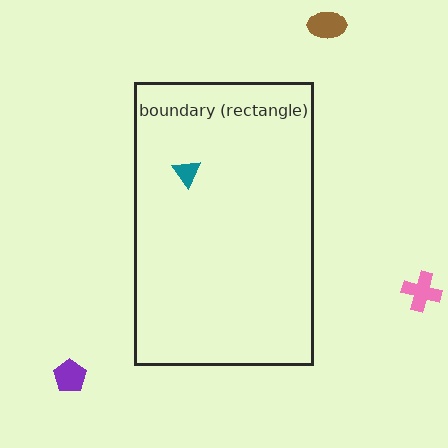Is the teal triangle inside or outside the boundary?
Inside.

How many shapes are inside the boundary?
1 inside, 3 outside.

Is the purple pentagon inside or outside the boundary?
Outside.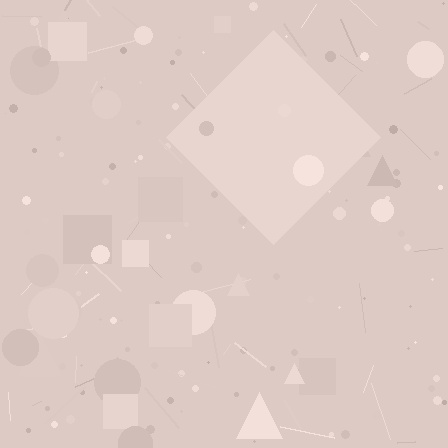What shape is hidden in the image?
A diamond is hidden in the image.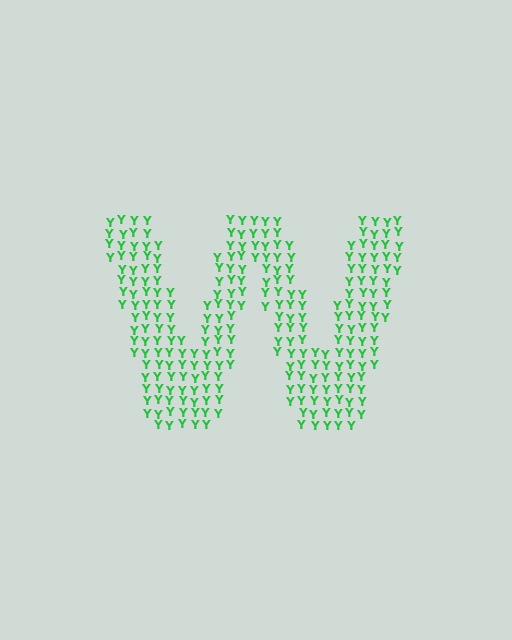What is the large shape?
The large shape is the letter W.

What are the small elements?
The small elements are letter Y's.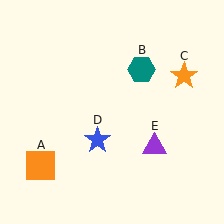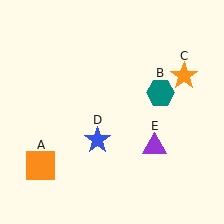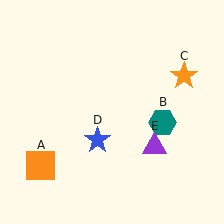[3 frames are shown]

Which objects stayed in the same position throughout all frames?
Orange square (object A) and orange star (object C) and blue star (object D) and purple triangle (object E) remained stationary.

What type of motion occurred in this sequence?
The teal hexagon (object B) rotated clockwise around the center of the scene.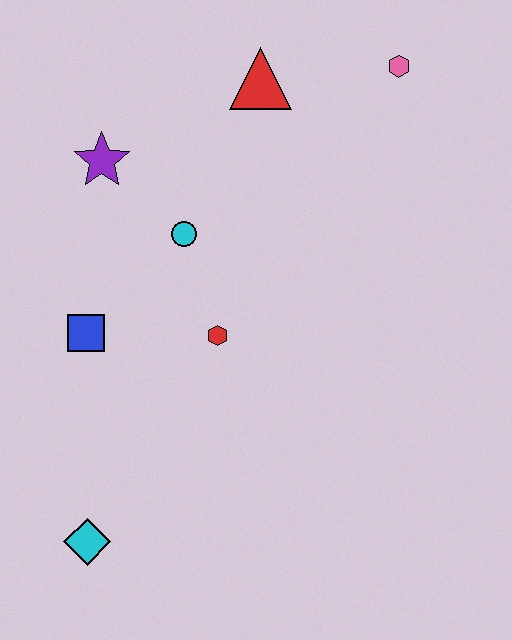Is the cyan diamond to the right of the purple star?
No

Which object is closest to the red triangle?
The pink hexagon is closest to the red triangle.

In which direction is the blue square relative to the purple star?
The blue square is below the purple star.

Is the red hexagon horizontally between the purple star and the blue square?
No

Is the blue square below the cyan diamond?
No